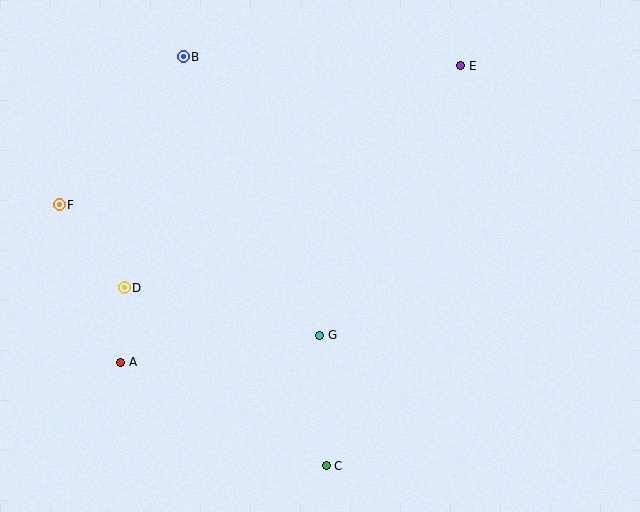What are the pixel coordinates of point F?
Point F is at (59, 205).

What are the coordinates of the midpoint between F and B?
The midpoint between F and B is at (121, 131).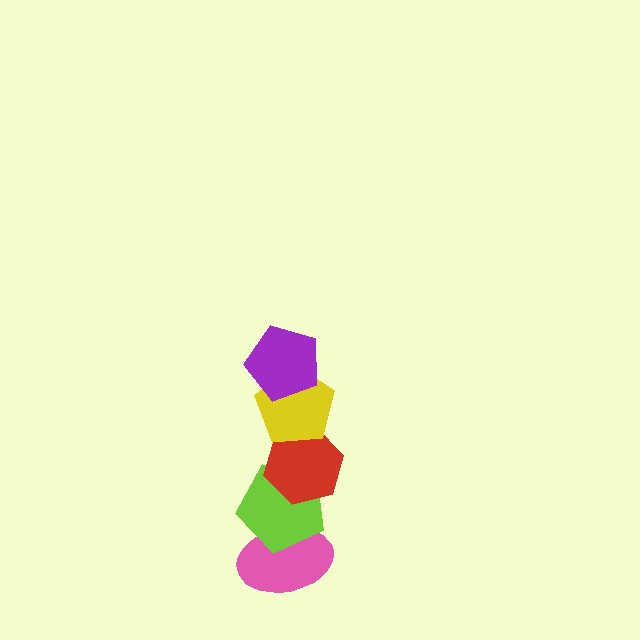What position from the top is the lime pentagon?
The lime pentagon is 4th from the top.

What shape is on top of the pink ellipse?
The lime pentagon is on top of the pink ellipse.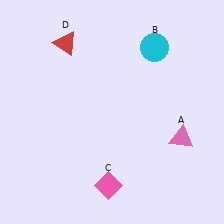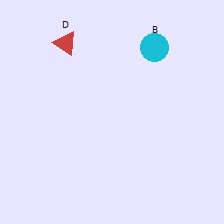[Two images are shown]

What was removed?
The pink diamond (C), the pink triangle (A) were removed in Image 2.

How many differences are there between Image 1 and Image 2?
There are 2 differences between the two images.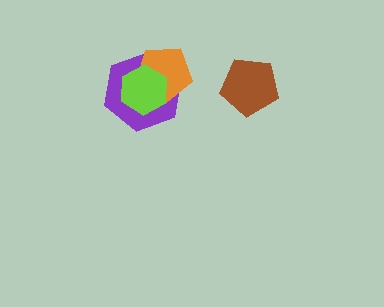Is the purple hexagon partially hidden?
Yes, it is partially covered by another shape.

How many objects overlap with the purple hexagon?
2 objects overlap with the purple hexagon.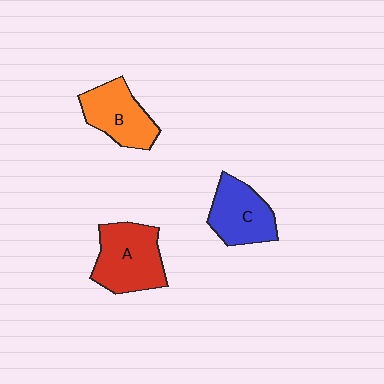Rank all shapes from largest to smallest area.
From largest to smallest: A (red), B (orange), C (blue).